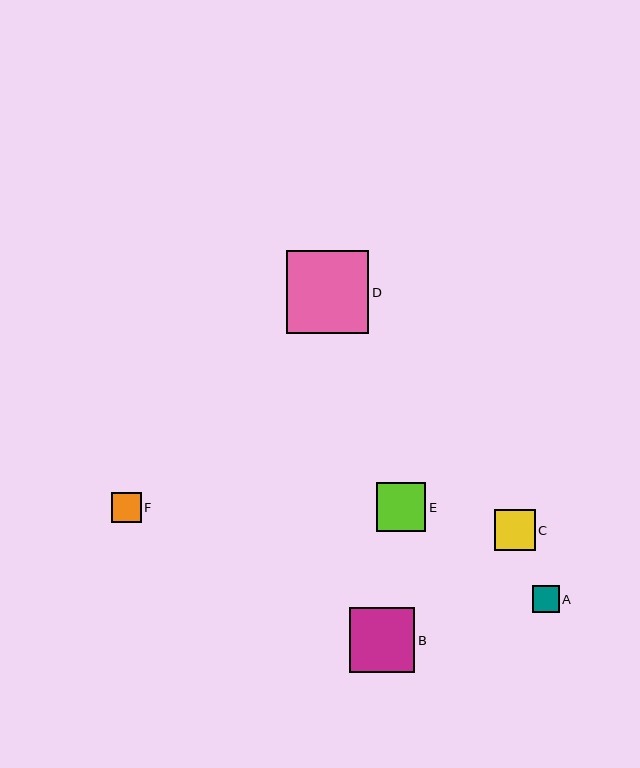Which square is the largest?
Square D is the largest with a size of approximately 82 pixels.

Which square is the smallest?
Square A is the smallest with a size of approximately 27 pixels.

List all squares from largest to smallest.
From largest to smallest: D, B, E, C, F, A.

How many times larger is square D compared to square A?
Square D is approximately 3.0 times the size of square A.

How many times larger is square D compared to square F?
Square D is approximately 2.8 times the size of square F.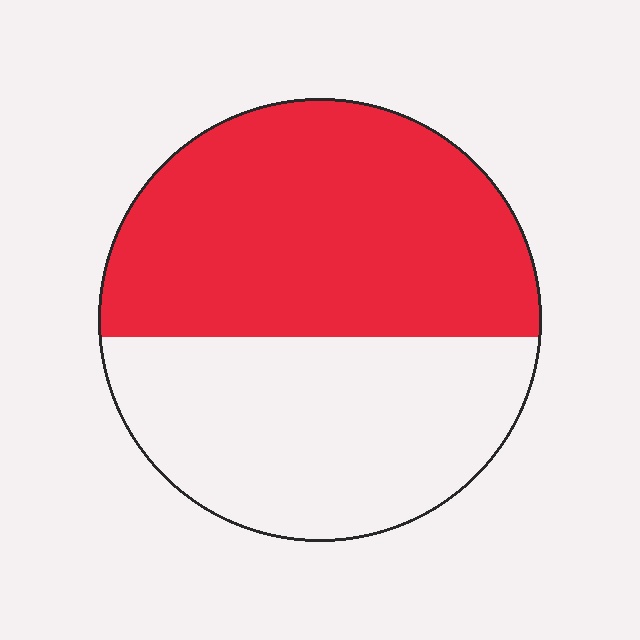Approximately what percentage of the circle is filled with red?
Approximately 55%.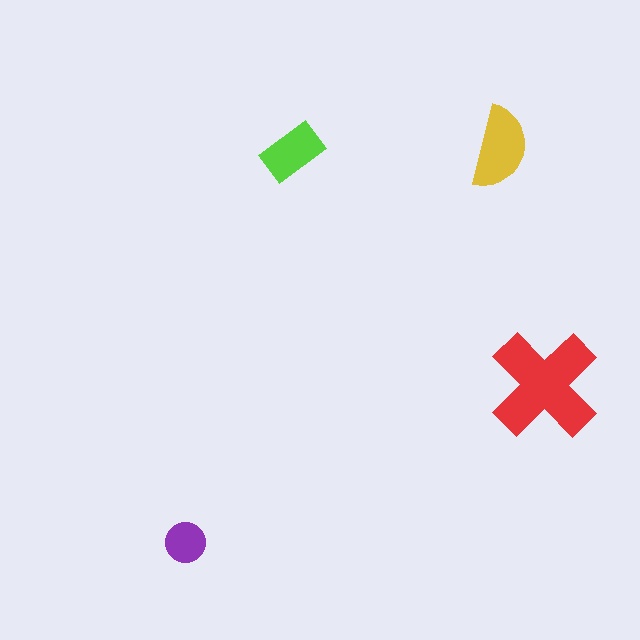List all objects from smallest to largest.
The purple circle, the lime rectangle, the yellow semicircle, the red cross.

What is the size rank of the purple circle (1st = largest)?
4th.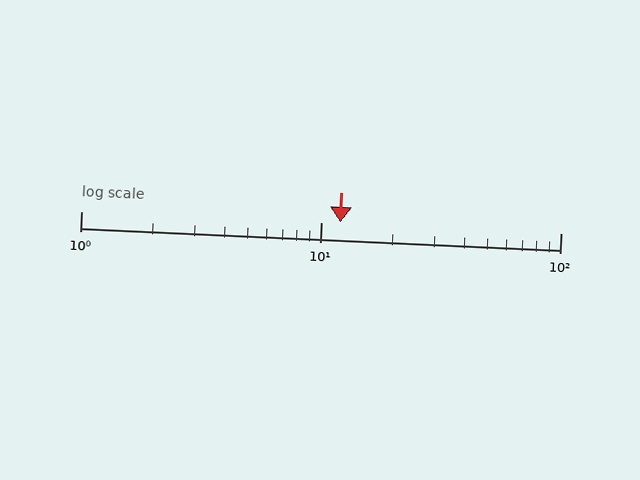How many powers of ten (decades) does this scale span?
The scale spans 2 decades, from 1 to 100.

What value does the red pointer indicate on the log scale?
The pointer indicates approximately 12.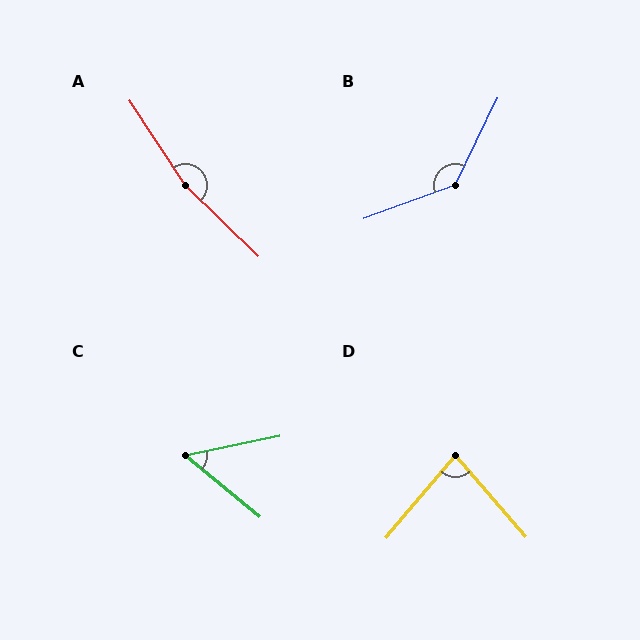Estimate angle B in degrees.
Approximately 136 degrees.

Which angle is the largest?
A, at approximately 167 degrees.